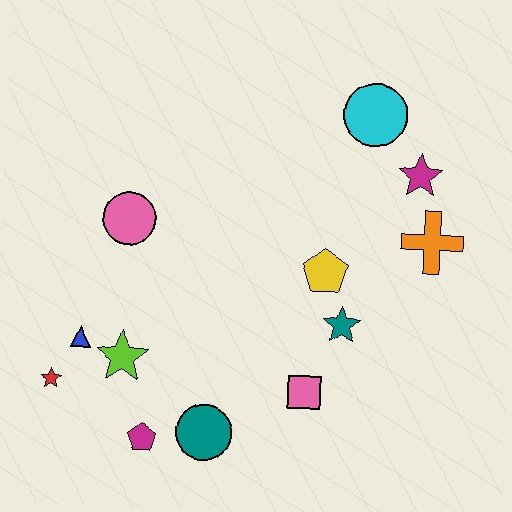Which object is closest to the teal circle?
The magenta pentagon is closest to the teal circle.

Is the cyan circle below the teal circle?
No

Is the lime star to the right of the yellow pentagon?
No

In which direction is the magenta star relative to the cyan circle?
The magenta star is below the cyan circle.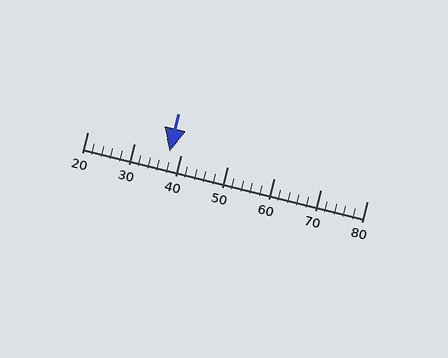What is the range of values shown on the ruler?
The ruler shows values from 20 to 80.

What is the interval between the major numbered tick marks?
The major tick marks are spaced 10 units apart.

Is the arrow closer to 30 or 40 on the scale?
The arrow is closer to 40.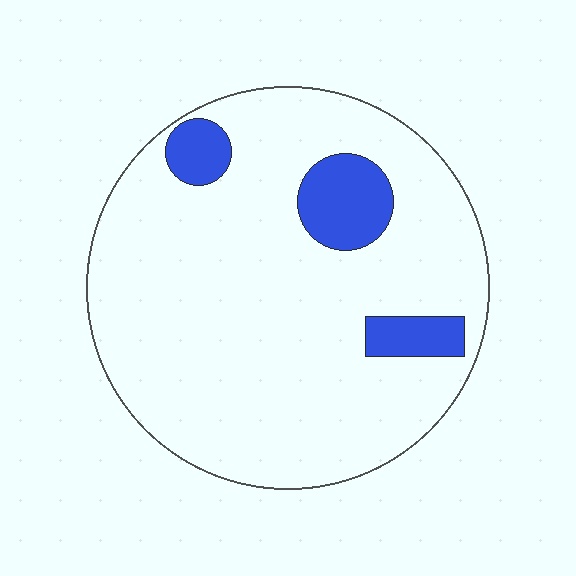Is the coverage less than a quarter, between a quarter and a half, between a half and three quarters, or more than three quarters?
Less than a quarter.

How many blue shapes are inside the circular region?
3.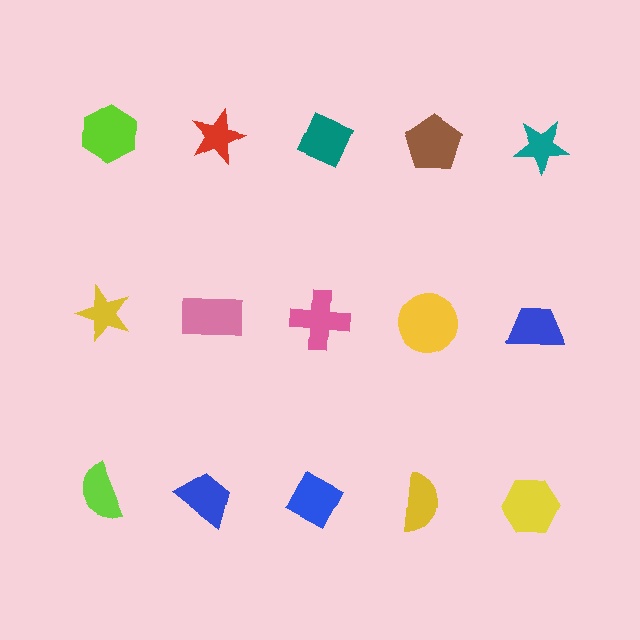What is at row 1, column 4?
A brown pentagon.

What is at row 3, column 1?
A lime semicircle.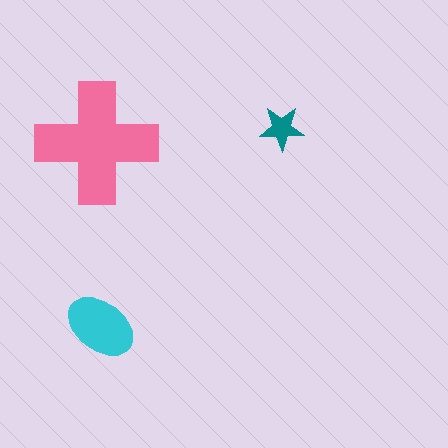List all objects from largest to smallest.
The pink cross, the cyan ellipse, the teal star.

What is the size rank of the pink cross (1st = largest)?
1st.